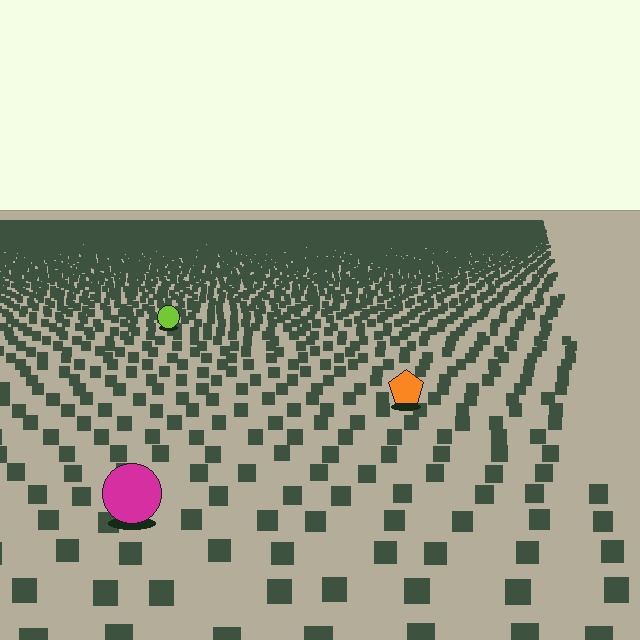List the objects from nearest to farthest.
From nearest to farthest: the magenta circle, the orange pentagon, the lime circle.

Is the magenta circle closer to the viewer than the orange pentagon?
Yes. The magenta circle is closer — you can tell from the texture gradient: the ground texture is coarser near it.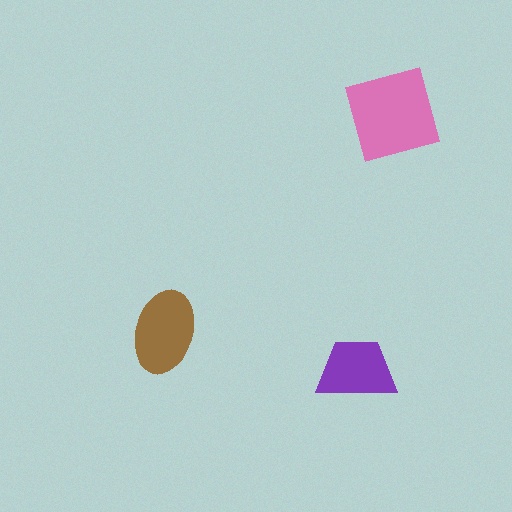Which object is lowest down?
The purple trapezoid is bottommost.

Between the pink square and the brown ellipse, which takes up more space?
The pink square.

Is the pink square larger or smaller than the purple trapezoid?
Larger.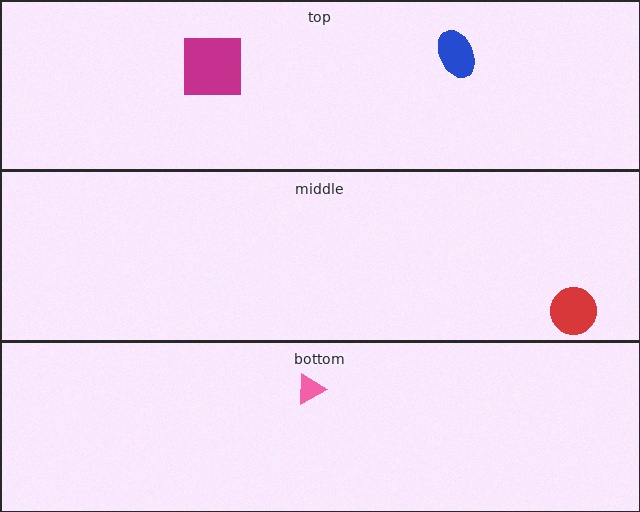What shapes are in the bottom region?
The pink triangle.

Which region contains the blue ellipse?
The top region.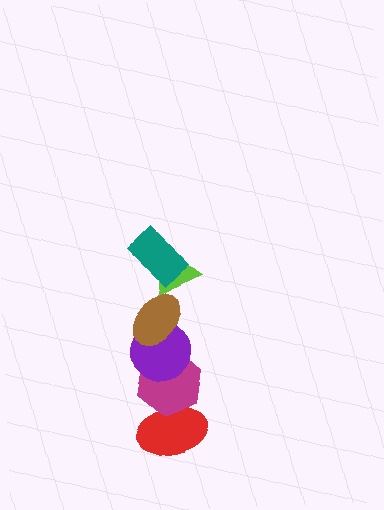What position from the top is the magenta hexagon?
The magenta hexagon is 5th from the top.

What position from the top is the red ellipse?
The red ellipse is 6th from the top.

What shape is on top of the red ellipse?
The magenta hexagon is on top of the red ellipse.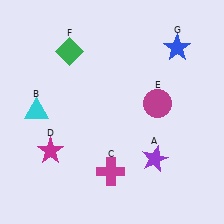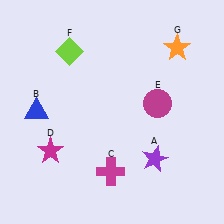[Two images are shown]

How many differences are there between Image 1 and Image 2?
There are 3 differences between the two images.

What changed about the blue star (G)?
In Image 1, G is blue. In Image 2, it changed to orange.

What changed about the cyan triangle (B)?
In Image 1, B is cyan. In Image 2, it changed to blue.